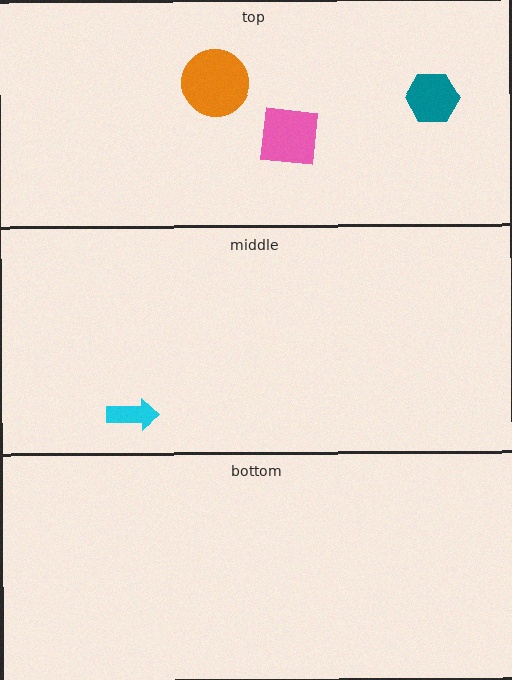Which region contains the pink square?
The top region.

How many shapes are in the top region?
3.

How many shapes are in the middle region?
1.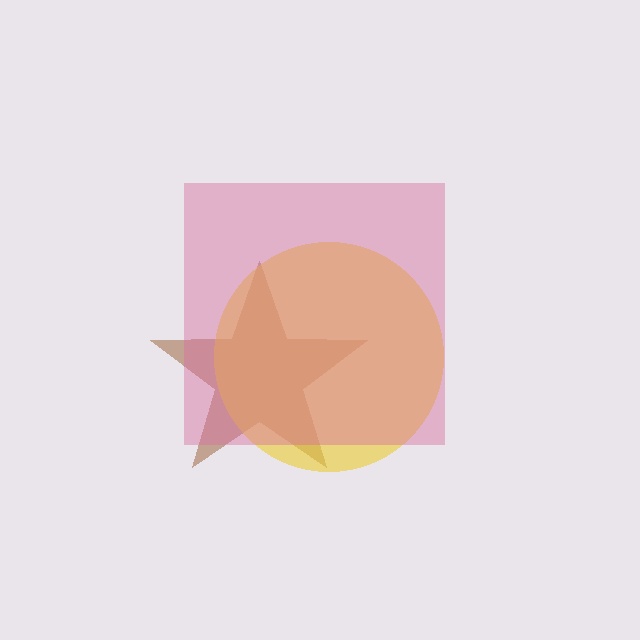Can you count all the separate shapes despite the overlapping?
Yes, there are 3 separate shapes.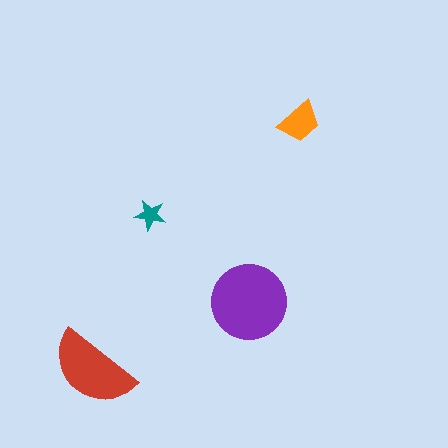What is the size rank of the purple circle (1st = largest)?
1st.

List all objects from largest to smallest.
The purple circle, the red semicircle, the orange trapezoid, the teal star.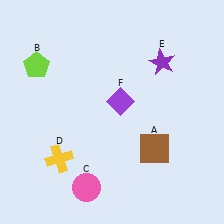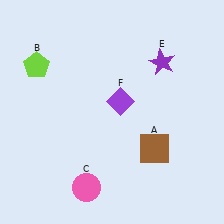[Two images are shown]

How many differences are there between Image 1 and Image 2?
There is 1 difference between the two images.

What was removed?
The yellow cross (D) was removed in Image 2.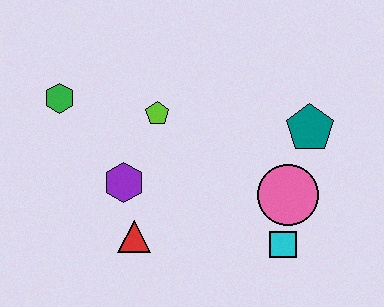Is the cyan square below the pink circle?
Yes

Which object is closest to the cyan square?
The pink circle is closest to the cyan square.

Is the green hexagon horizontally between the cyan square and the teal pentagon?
No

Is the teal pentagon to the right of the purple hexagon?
Yes